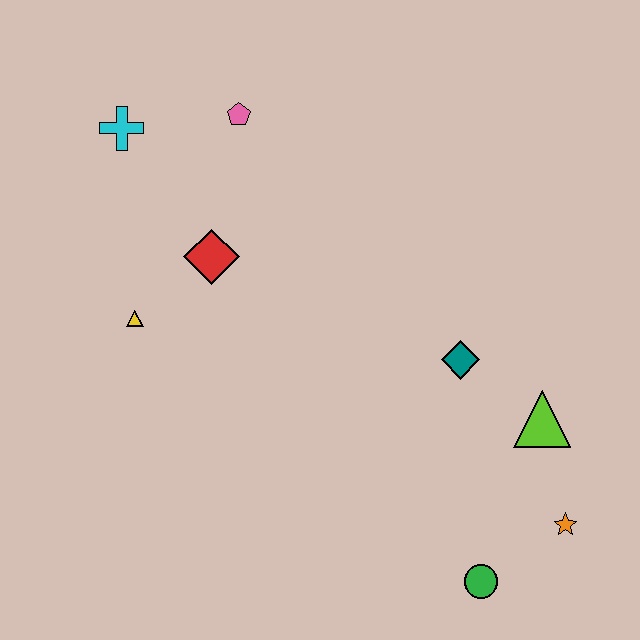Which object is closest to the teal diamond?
The lime triangle is closest to the teal diamond.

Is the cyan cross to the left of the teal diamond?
Yes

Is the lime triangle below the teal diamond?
Yes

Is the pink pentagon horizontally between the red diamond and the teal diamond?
Yes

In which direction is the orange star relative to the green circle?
The orange star is to the right of the green circle.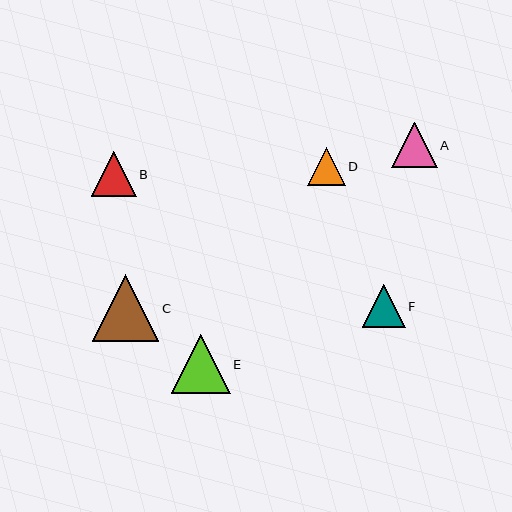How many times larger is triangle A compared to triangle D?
Triangle A is approximately 1.2 times the size of triangle D.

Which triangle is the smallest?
Triangle D is the smallest with a size of approximately 37 pixels.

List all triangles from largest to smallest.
From largest to smallest: C, E, A, B, F, D.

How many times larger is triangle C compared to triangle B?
Triangle C is approximately 1.5 times the size of triangle B.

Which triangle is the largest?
Triangle C is the largest with a size of approximately 67 pixels.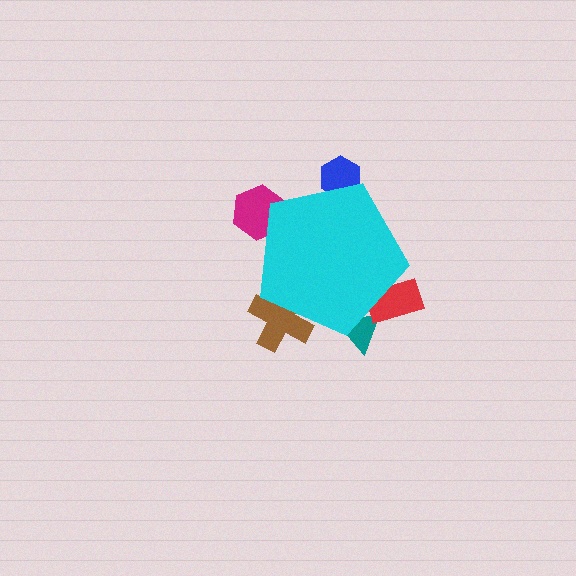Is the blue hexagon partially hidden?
Yes, the blue hexagon is partially hidden behind the cyan pentagon.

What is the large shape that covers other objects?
A cyan pentagon.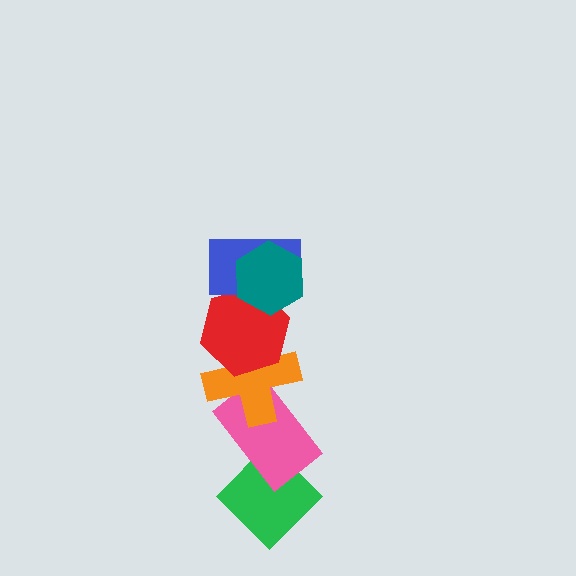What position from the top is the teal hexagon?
The teal hexagon is 1st from the top.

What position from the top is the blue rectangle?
The blue rectangle is 2nd from the top.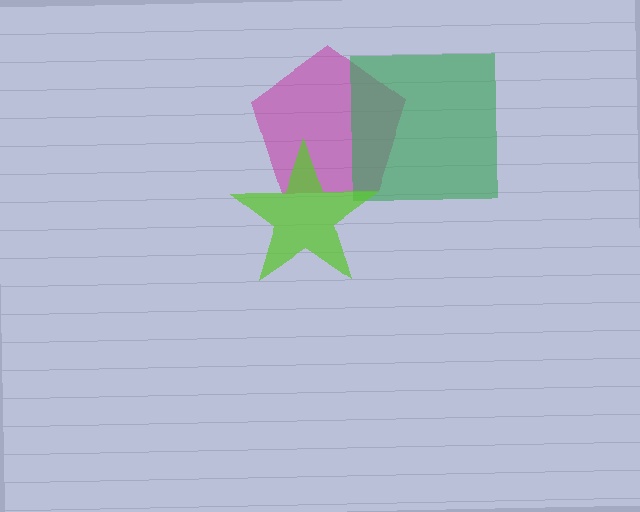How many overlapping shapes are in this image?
There are 3 overlapping shapes in the image.